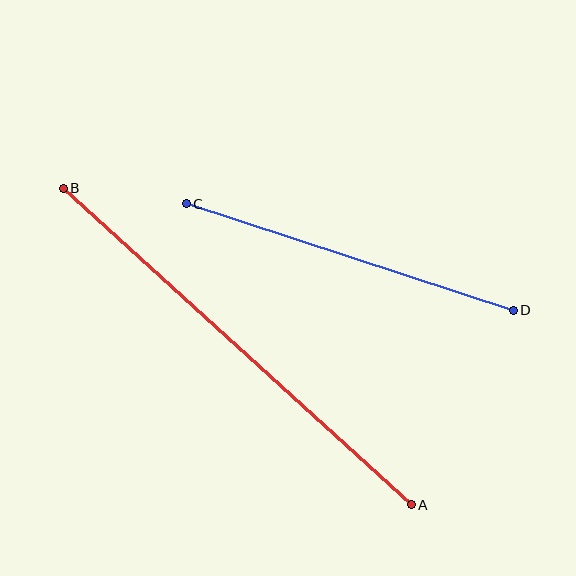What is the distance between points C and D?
The distance is approximately 344 pixels.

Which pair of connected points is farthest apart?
Points A and B are farthest apart.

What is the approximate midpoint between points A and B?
The midpoint is at approximately (237, 347) pixels.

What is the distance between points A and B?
The distance is approximately 471 pixels.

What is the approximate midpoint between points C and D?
The midpoint is at approximately (350, 257) pixels.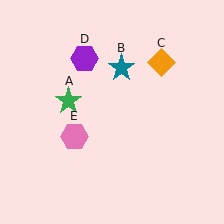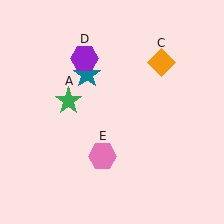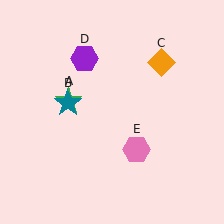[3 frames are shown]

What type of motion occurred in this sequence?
The teal star (object B), pink hexagon (object E) rotated counterclockwise around the center of the scene.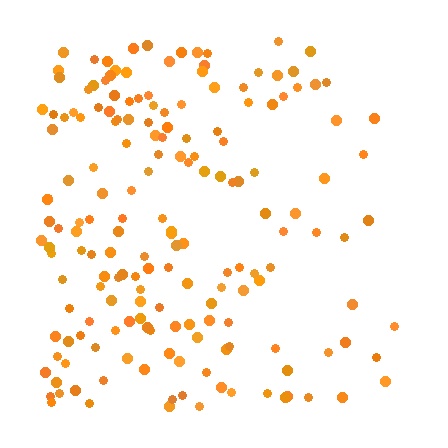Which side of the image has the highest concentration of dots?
The left.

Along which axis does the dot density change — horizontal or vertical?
Horizontal.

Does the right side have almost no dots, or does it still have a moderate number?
Still a moderate number, just noticeably fewer than the left.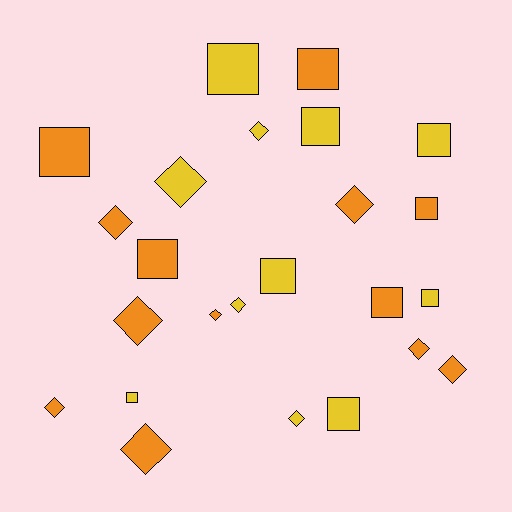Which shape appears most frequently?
Diamond, with 12 objects.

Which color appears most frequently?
Orange, with 13 objects.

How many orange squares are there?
There are 5 orange squares.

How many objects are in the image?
There are 24 objects.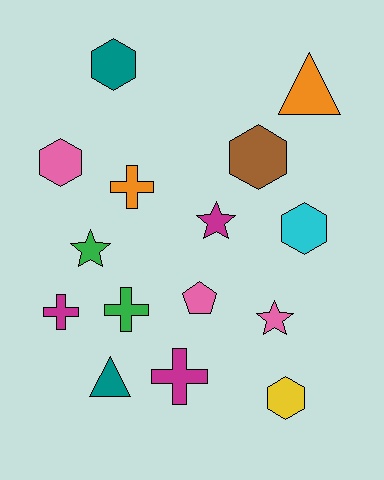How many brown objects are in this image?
There is 1 brown object.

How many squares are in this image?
There are no squares.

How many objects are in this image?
There are 15 objects.